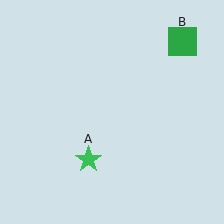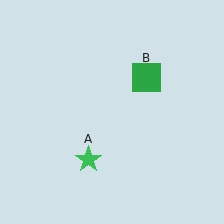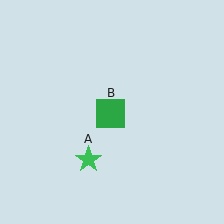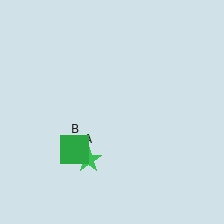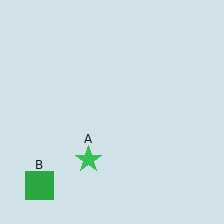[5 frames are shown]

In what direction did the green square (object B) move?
The green square (object B) moved down and to the left.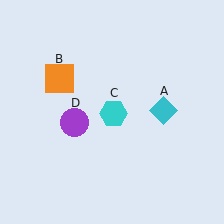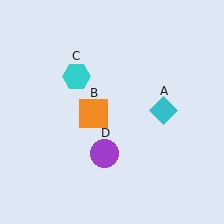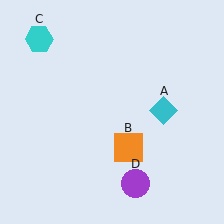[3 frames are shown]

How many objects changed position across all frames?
3 objects changed position: orange square (object B), cyan hexagon (object C), purple circle (object D).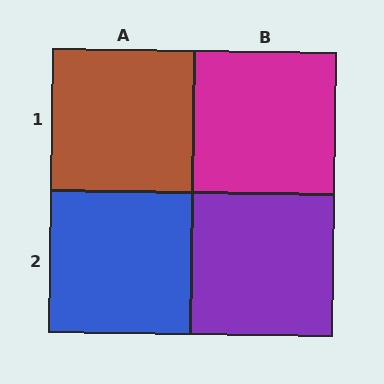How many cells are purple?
1 cell is purple.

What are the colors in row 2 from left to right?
Blue, purple.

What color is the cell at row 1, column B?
Magenta.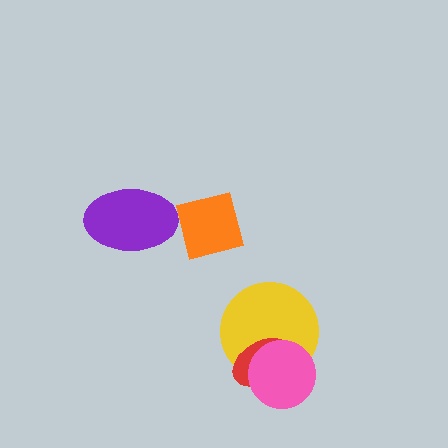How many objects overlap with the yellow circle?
2 objects overlap with the yellow circle.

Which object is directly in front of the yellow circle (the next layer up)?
The red ellipse is directly in front of the yellow circle.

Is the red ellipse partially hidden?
Yes, it is partially covered by another shape.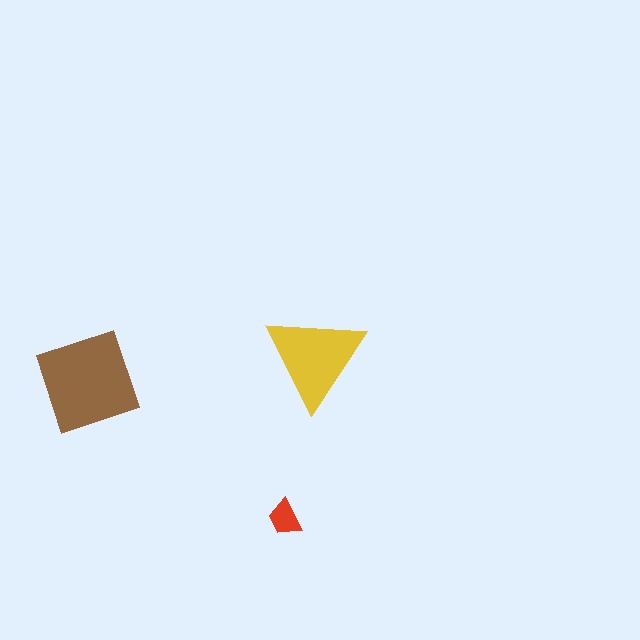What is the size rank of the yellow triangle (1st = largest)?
2nd.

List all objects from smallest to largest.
The red trapezoid, the yellow triangle, the brown diamond.